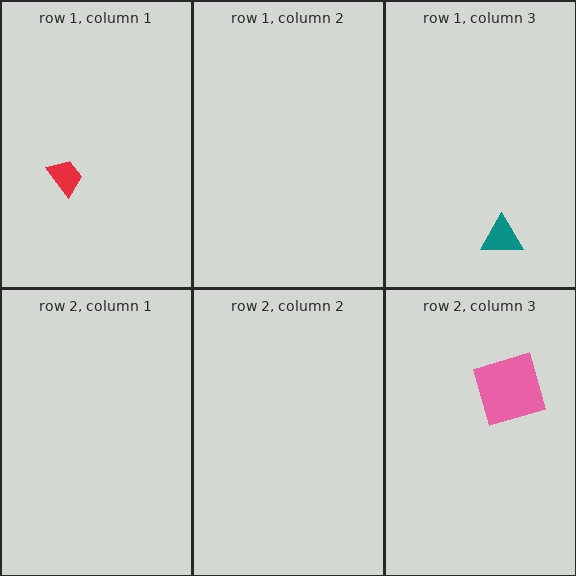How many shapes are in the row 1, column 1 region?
1.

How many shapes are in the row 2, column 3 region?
1.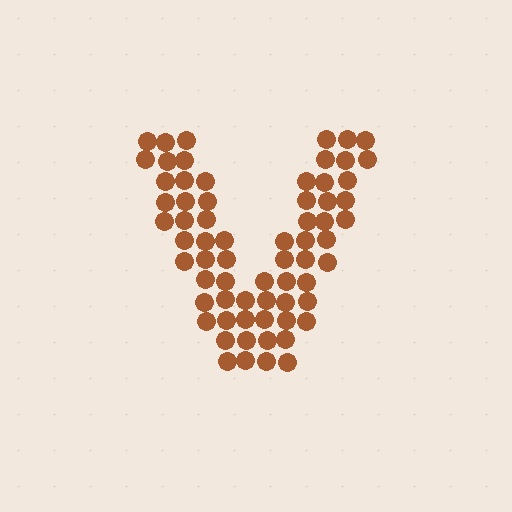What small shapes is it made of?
It is made of small circles.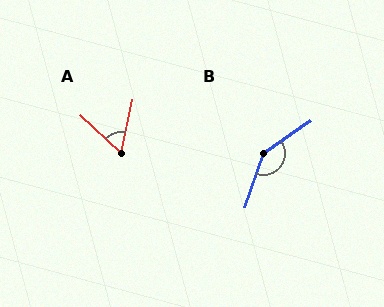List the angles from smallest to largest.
A (59°), B (144°).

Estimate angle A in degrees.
Approximately 59 degrees.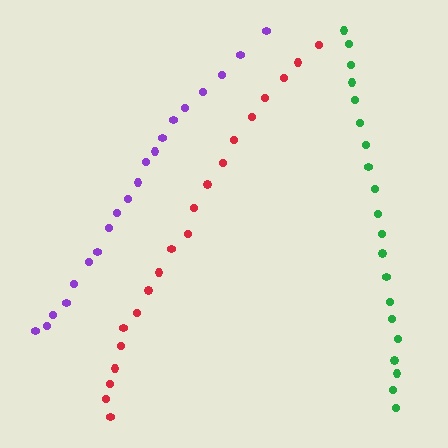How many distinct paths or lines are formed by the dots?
There are 3 distinct paths.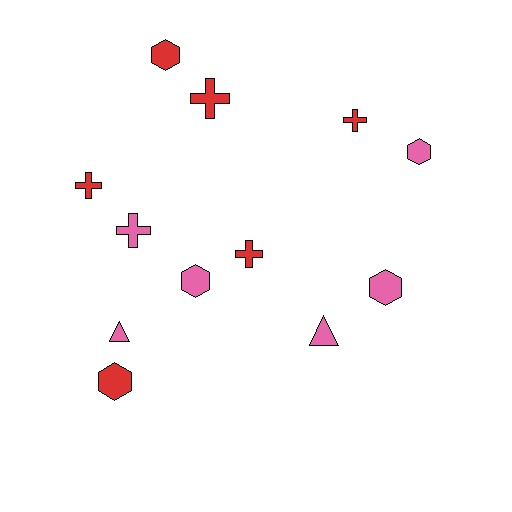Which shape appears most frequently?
Hexagon, with 5 objects.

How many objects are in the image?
There are 12 objects.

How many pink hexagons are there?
There are 3 pink hexagons.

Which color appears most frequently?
Red, with 6 objects.